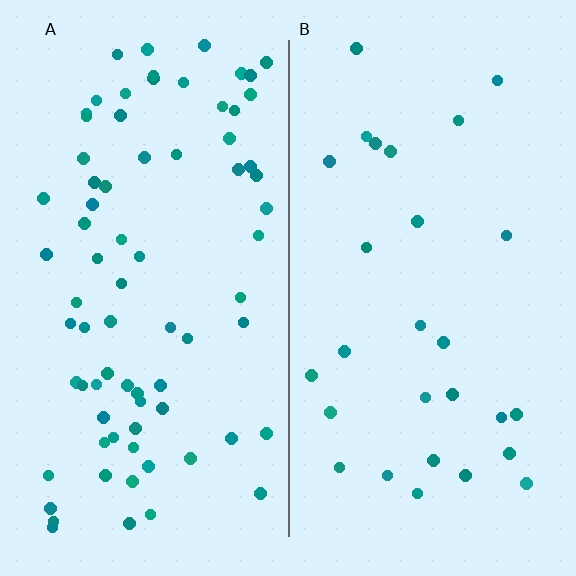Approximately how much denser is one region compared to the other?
Approximately 2.7× — region A over region B.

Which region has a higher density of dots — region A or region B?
A (the left).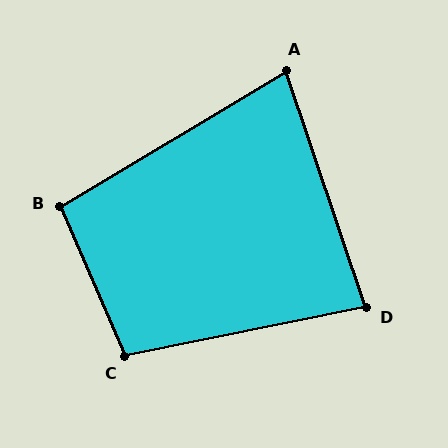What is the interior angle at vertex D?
Approximately 83 degrees (acute).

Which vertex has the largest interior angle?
C, at approximately 102 degrees.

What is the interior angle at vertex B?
Approximately 97 degrees (obtuse).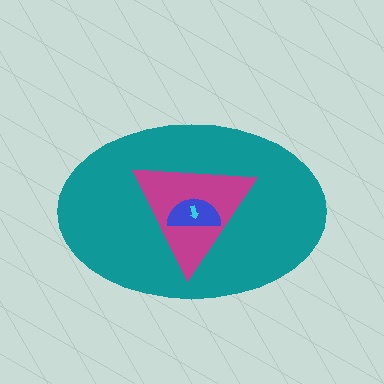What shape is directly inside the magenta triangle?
The blue semicircle.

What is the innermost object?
The cyan arrow.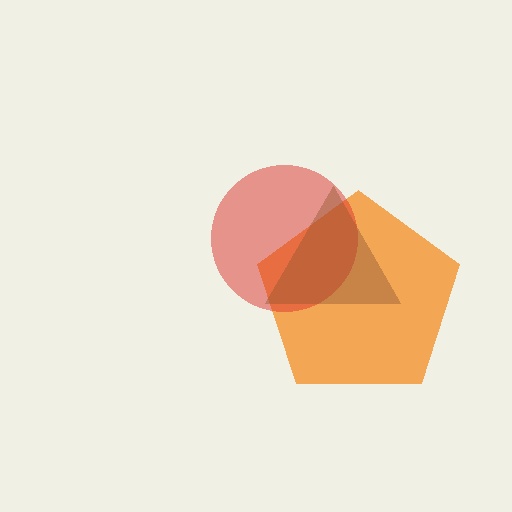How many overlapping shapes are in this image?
There are 3 overlapping shapes in the image.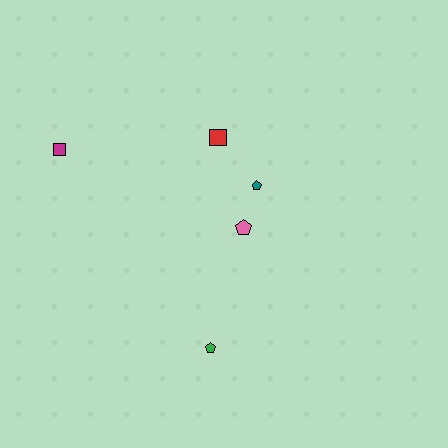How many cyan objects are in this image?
There are no cyan objects.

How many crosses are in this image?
There are no crosses.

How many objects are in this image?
There are 5 objects.